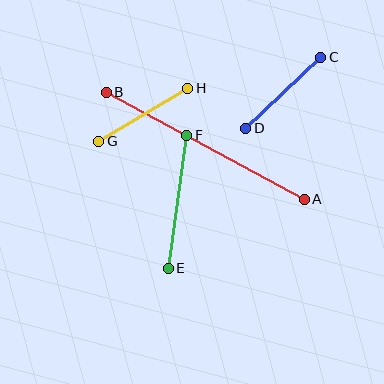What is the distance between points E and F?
The distance is approximately 134 pixels.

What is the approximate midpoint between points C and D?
The midpoint is at approximately (283, 93) pixels.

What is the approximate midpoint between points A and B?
The midpoint is at approximately (205, 146) pixels.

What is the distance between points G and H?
The distance is approximately 104 pixels.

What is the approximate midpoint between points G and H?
The midpoint is at approximately (143, 115) pixels.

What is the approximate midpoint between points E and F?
The midpoint is at approximately (177, 202) pixels.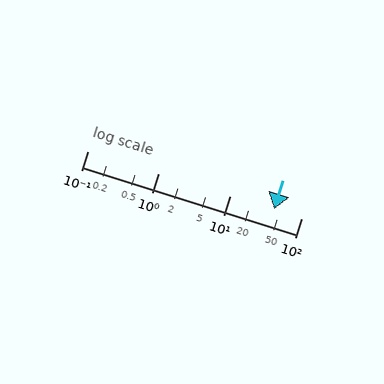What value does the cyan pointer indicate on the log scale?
The pointer indicates approximately 41.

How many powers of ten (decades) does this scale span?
The scale spans 3 decades, from 0.1 to 100.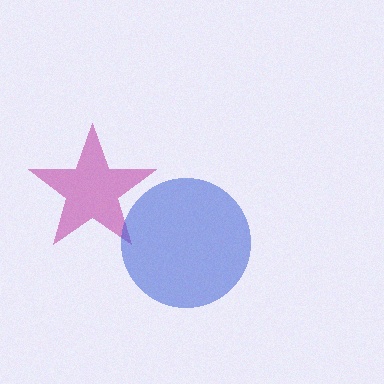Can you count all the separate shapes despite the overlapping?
Yes, there are 2 separate shapes.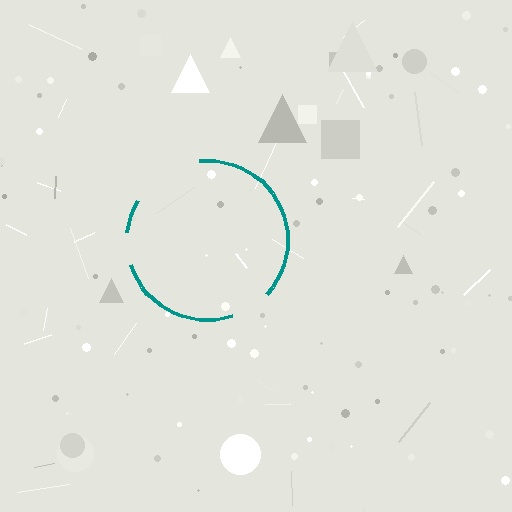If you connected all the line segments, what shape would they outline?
They would outline a circle.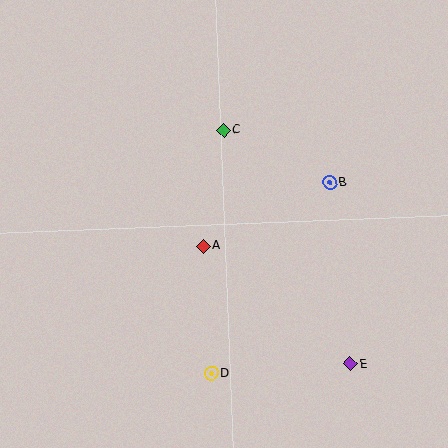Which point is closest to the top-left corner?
Point C is closest to the top-left corner.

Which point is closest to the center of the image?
Point A at (203, 246) is closest to the center.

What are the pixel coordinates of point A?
Point A is at (203, 246).